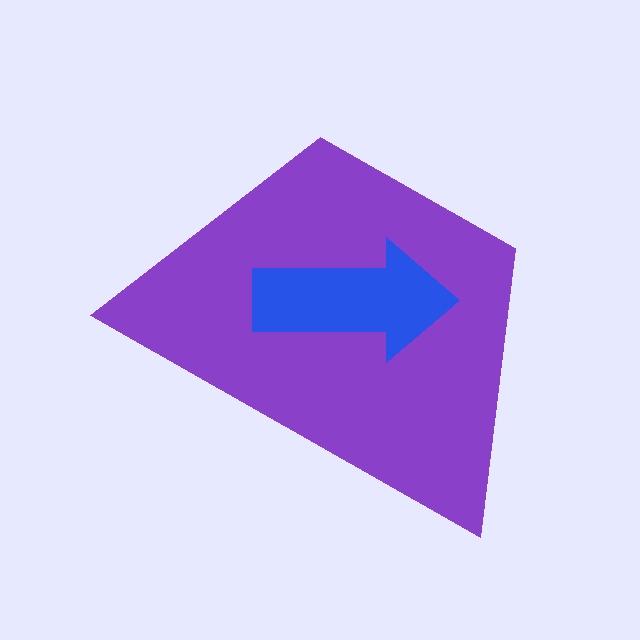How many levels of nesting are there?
2.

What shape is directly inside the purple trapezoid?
The blue arrow.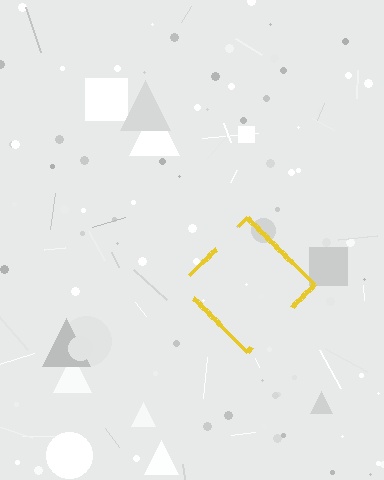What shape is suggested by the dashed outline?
The dashed outline suggests a diamond.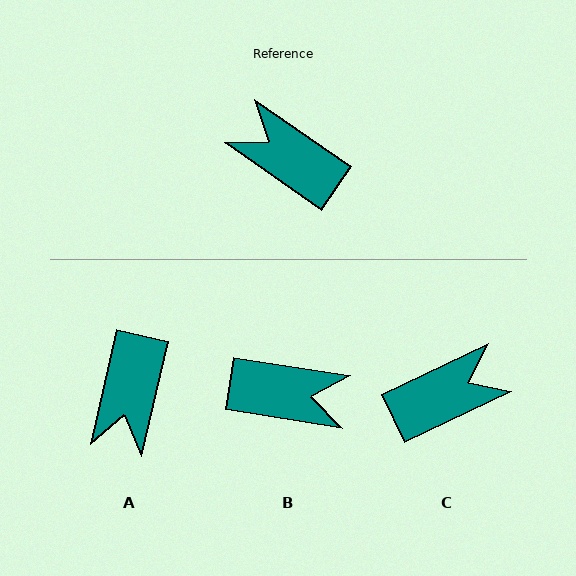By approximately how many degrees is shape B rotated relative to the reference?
Approximately 154 degrees clockwise.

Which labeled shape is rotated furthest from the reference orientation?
B, about 154 degrees away.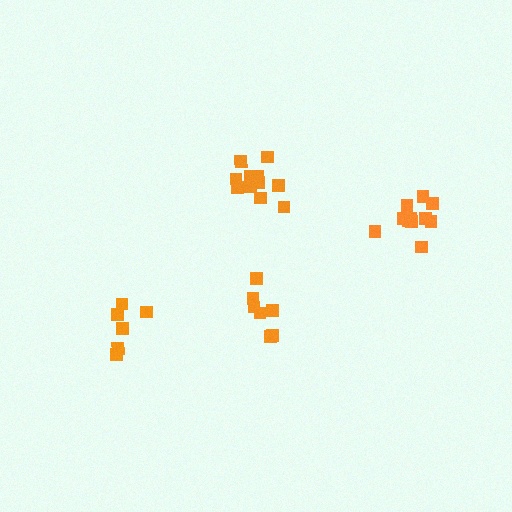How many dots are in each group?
Group 1: 7 dots, Group 2: 11 dots, Group 3: 6 dots, Group 4: 11 dots (35 total).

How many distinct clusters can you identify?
There are 4 distinct clusters.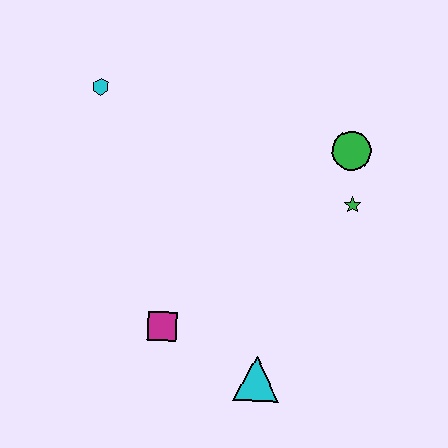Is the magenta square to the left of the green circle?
Yes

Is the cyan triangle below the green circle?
Yes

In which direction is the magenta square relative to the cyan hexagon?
The magenta square is below the cyan hexagon.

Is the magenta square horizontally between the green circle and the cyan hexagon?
Yes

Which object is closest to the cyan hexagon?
The magenta square is closest to the cyan hexagon.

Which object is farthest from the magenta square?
The green circle is farthest from the magenta square.